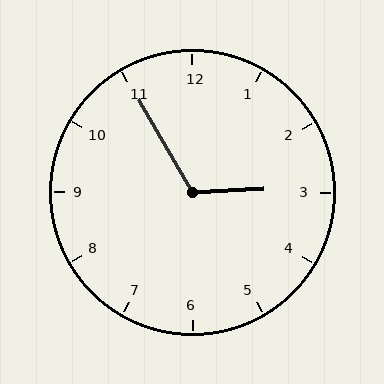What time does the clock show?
2:55.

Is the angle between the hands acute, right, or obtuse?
It is obtuse.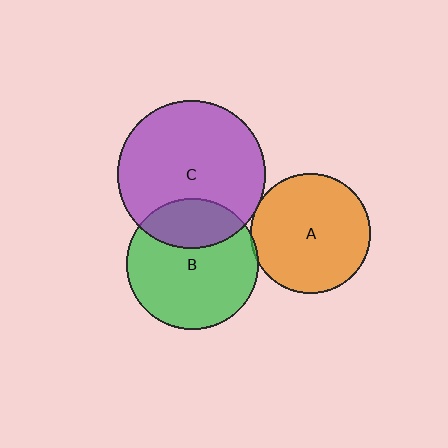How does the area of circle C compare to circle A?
Approximately 1.5 times.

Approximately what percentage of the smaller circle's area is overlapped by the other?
Approximately 5%.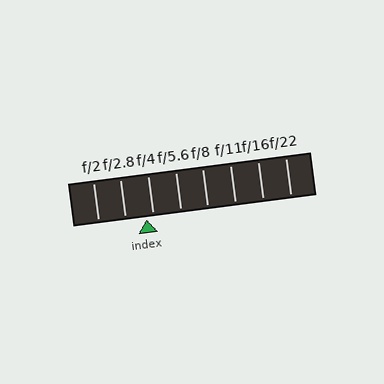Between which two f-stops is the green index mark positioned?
The index mark is between f/2.8 and f/4.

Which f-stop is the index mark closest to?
The index mark is closest to f/4.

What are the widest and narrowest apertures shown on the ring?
The widest aperture shown is f/2 and the narrowest is f/22.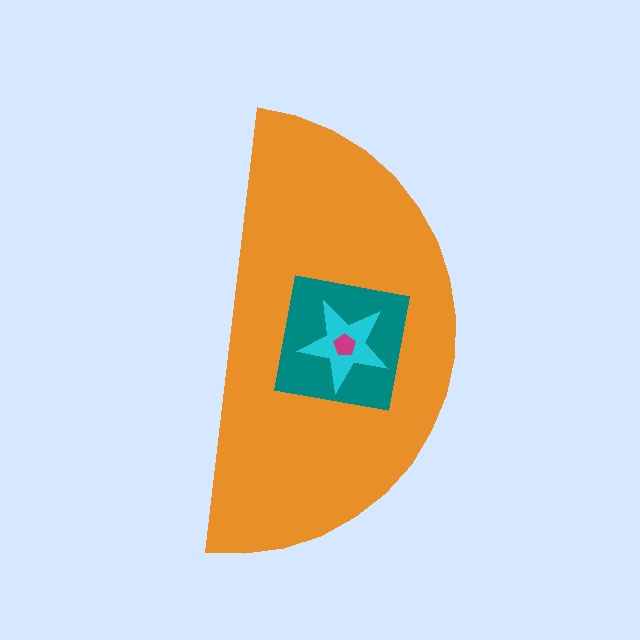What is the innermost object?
The magenta pentagon.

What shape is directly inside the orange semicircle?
The teal square.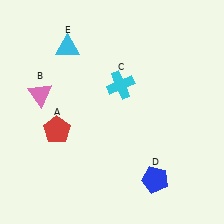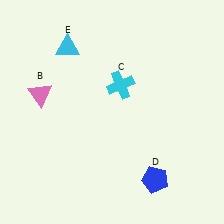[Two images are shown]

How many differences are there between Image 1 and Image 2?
There is 1 difference between the two images.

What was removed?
The red pentagon (A) was removed in Image 2.